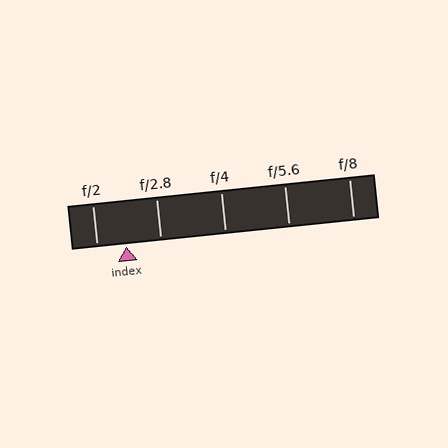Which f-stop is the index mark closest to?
The index mark is closest to f/2.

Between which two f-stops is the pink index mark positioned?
The index mark is between f/2 and f/2.8.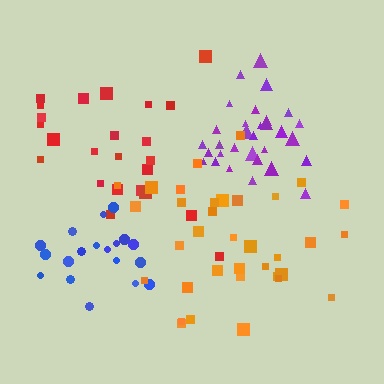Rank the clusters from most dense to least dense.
purple, blue, orange, red.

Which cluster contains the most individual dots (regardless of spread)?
Orange (35).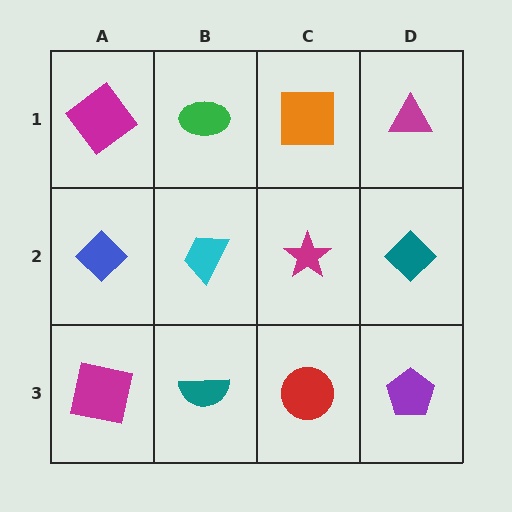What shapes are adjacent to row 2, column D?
A magenta triangle (row 1, column D), a purple pentagon (row 3, column D), a magenta star (row 2, column C).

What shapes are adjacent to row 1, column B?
A cyan trapezoid (row 2, column B), a magenta diamond (row 1, column A), an orange square (row 1, column C).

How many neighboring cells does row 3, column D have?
2.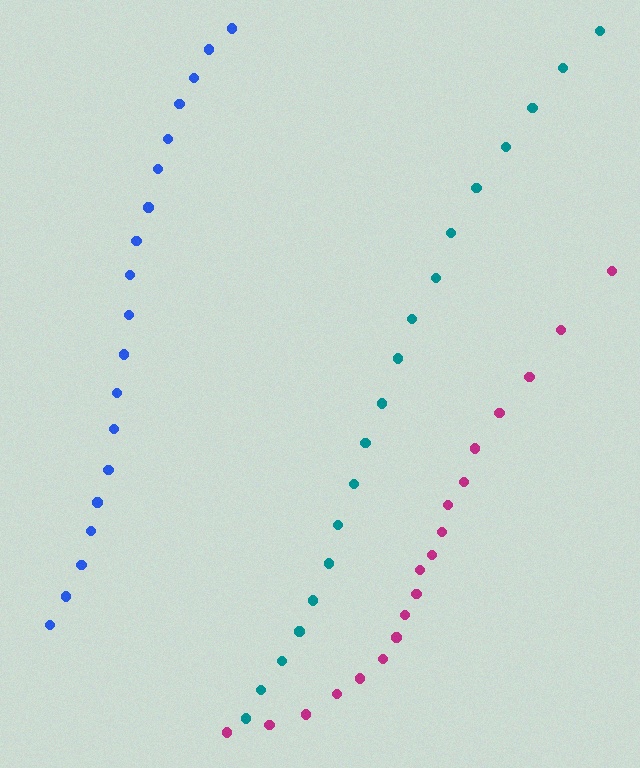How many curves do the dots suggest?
There are 3 distinct paths.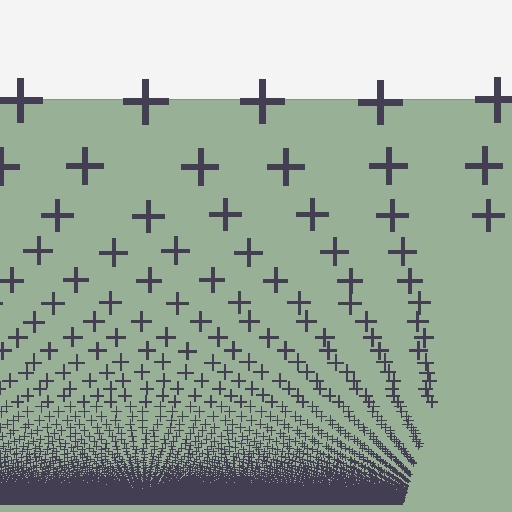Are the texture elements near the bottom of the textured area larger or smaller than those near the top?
Smaller. The gradient is inverted — elements near the bottom are smaller and denser.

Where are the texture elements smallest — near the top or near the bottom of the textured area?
Near the bottom.